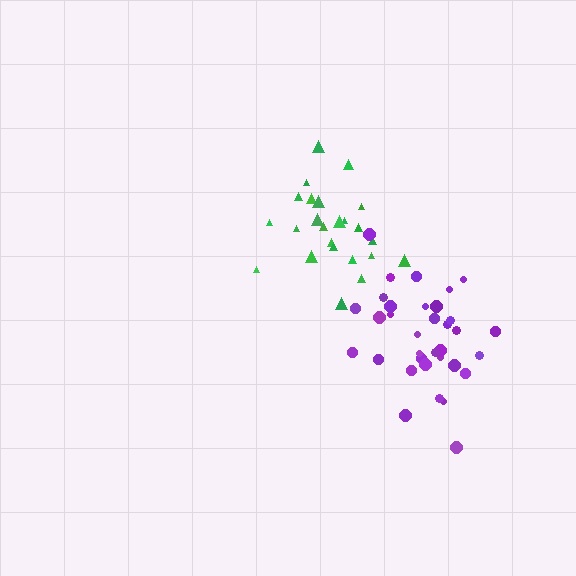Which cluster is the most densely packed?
Green.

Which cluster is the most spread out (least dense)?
Purple.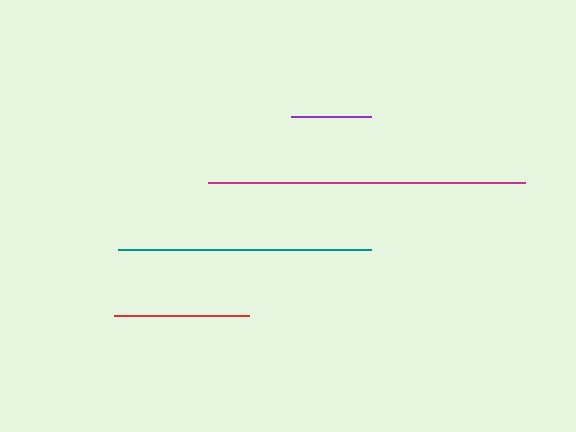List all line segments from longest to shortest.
From longest to shortest: magenta, teal, red, purple.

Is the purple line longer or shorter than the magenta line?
The magenta line is longer than the purple line.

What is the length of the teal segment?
The teal segment is approximately 253 pixels long.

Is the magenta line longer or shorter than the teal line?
The magenta line is longer than the teal line.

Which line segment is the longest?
The magenta line is the longest at approximately 317 pixels.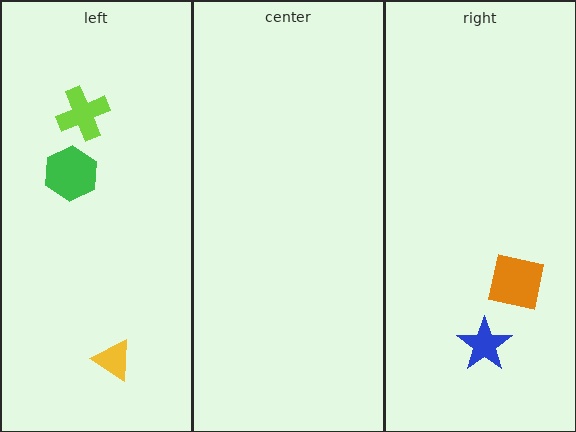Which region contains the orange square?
The right region.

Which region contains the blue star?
The right region.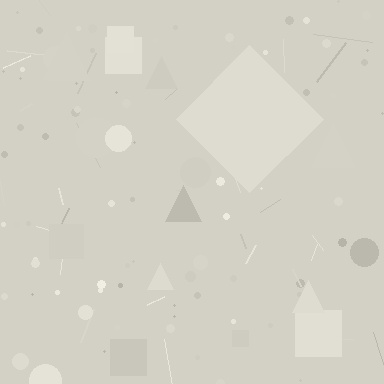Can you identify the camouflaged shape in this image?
The camouflaged shape is a diamond.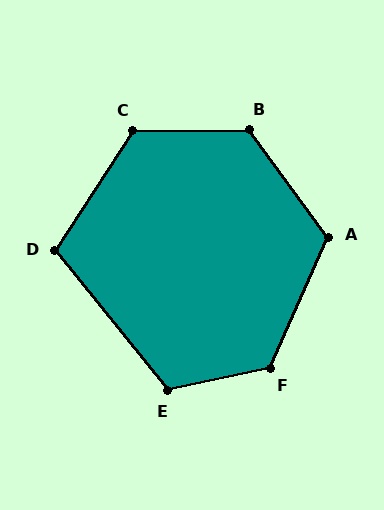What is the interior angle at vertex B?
Approximately 126 degrees (obtuse).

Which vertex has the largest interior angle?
F, at approximately 126 degrees.